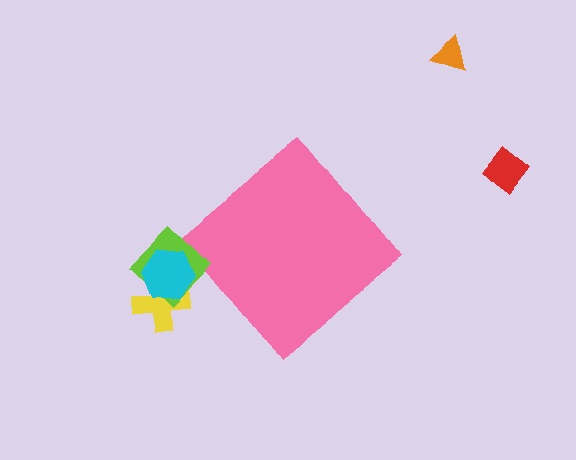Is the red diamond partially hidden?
No, the red diamond is fully visible.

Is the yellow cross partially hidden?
No, the yellow cross is fully visible.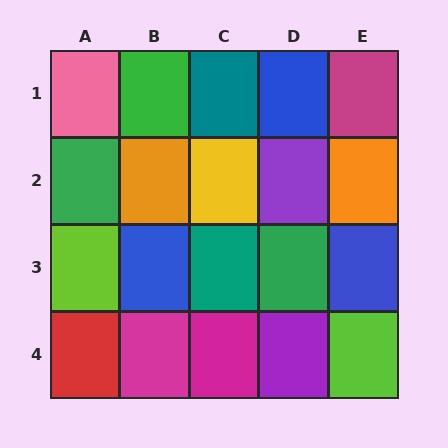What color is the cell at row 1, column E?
Magenta.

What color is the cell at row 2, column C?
Yellow.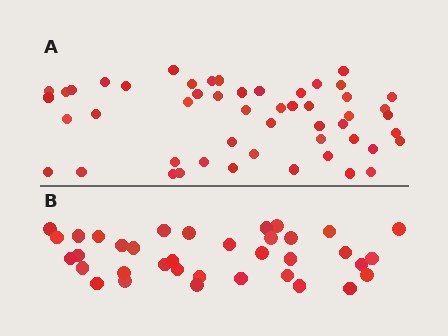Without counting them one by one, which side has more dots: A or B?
Region A (the top region) has more dots.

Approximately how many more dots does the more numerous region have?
Region A has approximately 15 more dots than region B.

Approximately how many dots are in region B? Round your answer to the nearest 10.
About 40 dots. (The exact count is 36, which rounds to 40.)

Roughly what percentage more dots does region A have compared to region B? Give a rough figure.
About 40% more.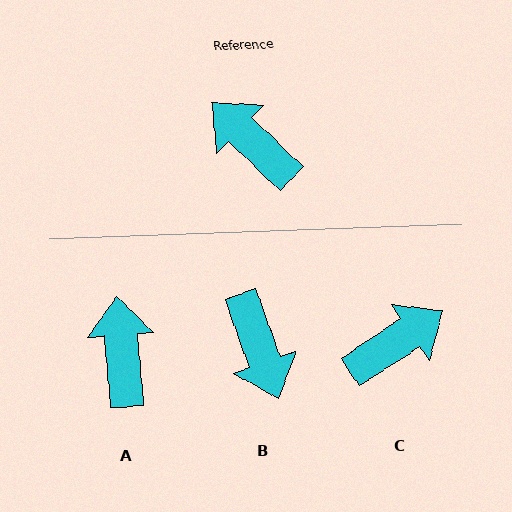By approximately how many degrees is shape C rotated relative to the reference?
Approximately 103 degrees clockwise.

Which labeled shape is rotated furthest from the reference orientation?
B, about 154 degrees away.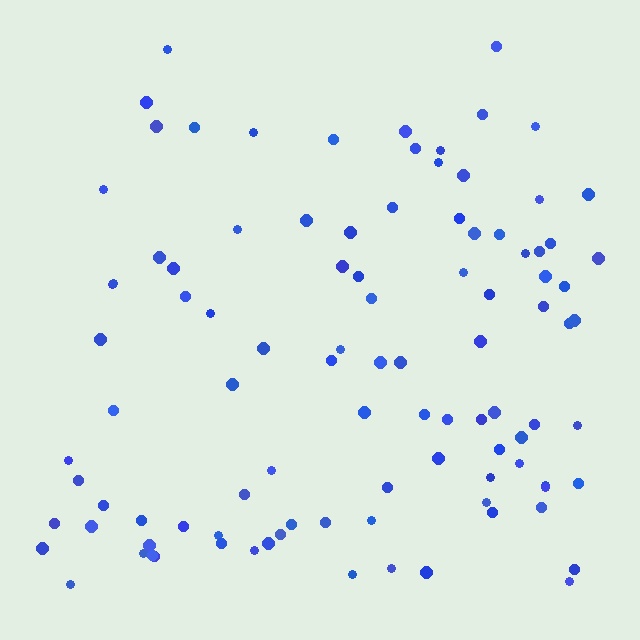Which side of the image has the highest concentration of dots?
The bottom.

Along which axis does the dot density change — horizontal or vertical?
Vertical.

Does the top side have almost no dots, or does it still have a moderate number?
Still a moderate number, just noticeably fewer than the bottom.